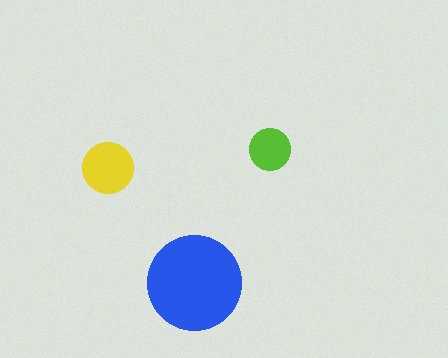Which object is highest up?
The lime circle is topmost.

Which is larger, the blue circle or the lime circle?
The blue one.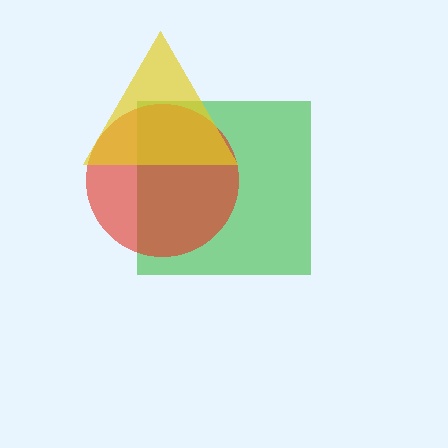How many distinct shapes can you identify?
There are 3 distinct shapes: a green square, a red circle, a yellow triangle.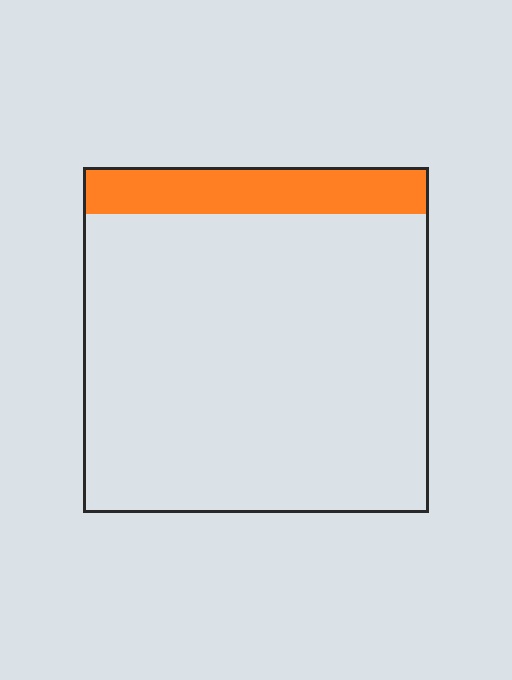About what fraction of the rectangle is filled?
About one eighth (1/8).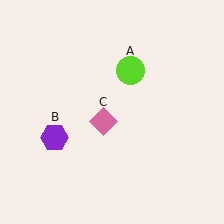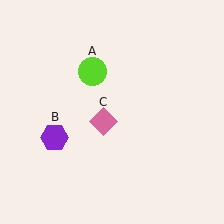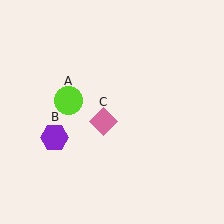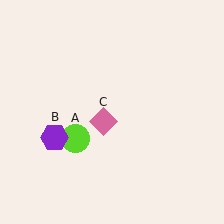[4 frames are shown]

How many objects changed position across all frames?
1 object changed position: lime circle (object A).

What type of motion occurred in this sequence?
The lime circle (object A) rotated counterclockwise around the center of the scene.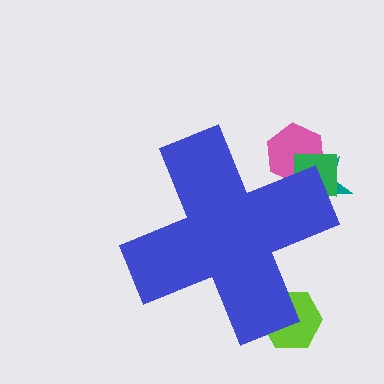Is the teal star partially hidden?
Yes, the teal star is partially hidden behind the blue cross.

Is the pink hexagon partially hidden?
Yes, the pink hexagon is partially hidden behind the blue cross.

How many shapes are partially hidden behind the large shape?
4 shapes are partially hidden.